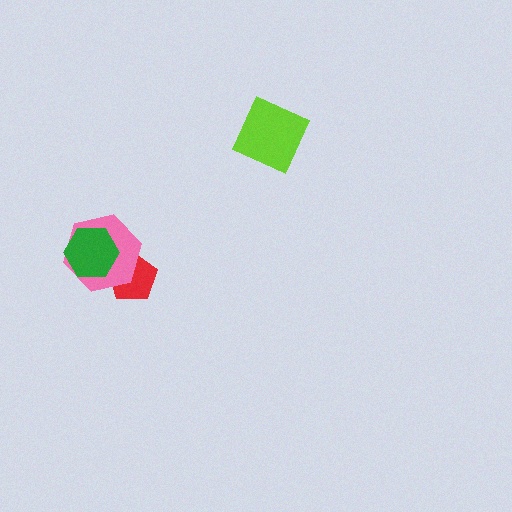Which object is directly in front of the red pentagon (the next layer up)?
The pink hexagon is directly in front of the red pentagon.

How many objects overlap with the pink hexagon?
2 objects overlap with the pink hexagon.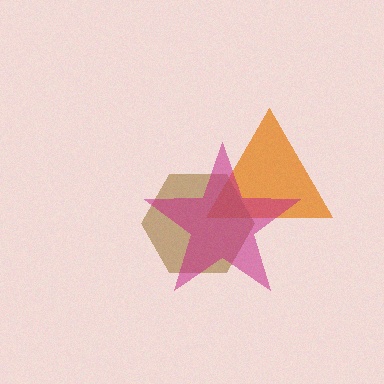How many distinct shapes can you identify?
There are 3 distinct shapes: an orange triangle, a brown hexagon, a magenta star.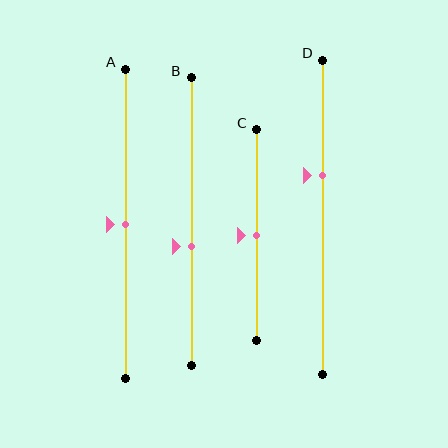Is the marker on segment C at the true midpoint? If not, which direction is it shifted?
Yes, the marker on segment C is at the true midpoint.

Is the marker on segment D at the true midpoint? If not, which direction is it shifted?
No, the marker on segment D is shifted upward by about 13% of the segment length.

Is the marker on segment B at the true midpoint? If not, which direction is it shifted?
No, the marker on segment B is shifted downward by about 9% of the segment length.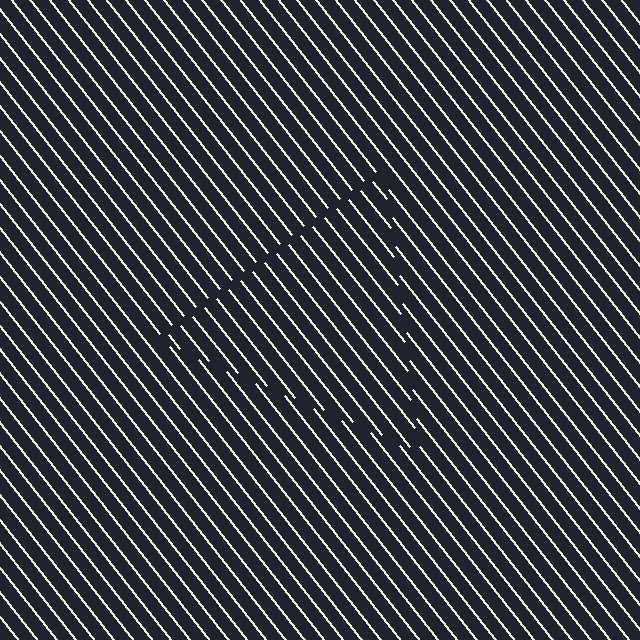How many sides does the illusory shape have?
3 sides — the line-ends trace a triangle.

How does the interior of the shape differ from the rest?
The interior of the shape contains the same grating, shifted by half a period — the contour is defined by the phase discontinuity where line-ends from the inner and outer gratings abut.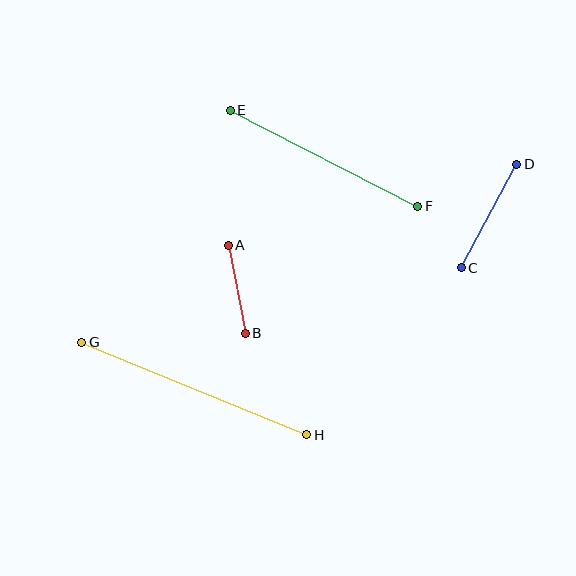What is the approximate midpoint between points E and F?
The midpoint is at approximately (324, 158) pixels.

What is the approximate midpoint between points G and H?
The midpoint is at approximately (194, 389) pixels.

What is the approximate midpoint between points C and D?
The midpoint is at approximately (489, 216) pixels.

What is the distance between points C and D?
The distance is approximately 117 pixels.